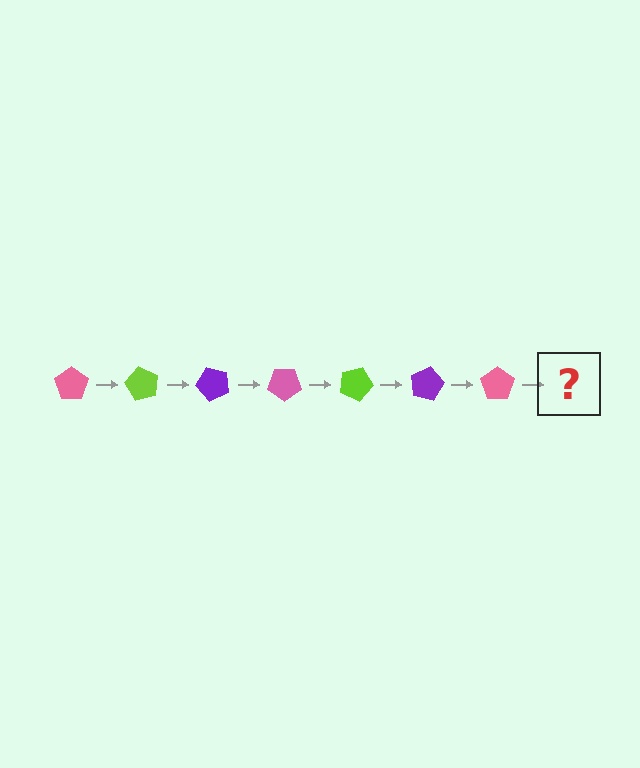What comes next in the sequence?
The next element should be a lime pentagon, rotated 420 degrees from the start.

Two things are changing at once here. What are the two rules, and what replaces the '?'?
The two rules are that it rotates 60 degrees each step and the color cycles through pink, lime, and purple. The '?' should be a lime pentagon, rotated 420 degrees from the start.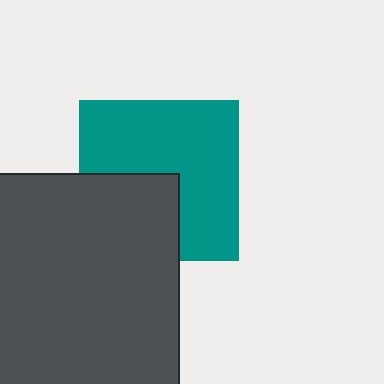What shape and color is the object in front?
The object in front is a dark gray rectangle.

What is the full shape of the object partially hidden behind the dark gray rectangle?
The partially hidden object is a teal square.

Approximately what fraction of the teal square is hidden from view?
Roughly 34% of the teal square is hidden behind the dark gray rectangle.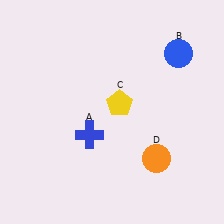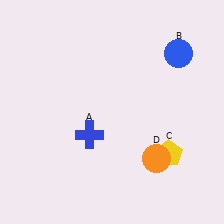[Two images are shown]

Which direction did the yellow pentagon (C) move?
The yellow pentagon (C) moved down.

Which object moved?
The yellow pentagon (C) moved down.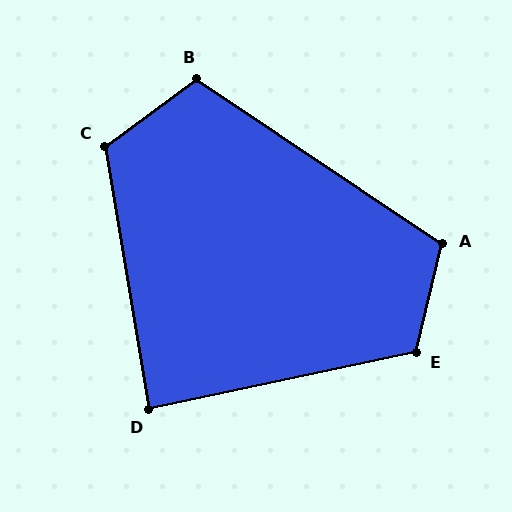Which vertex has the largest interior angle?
C, at approximately 117 degrees.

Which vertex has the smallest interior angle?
D, at approximately 88 degrees.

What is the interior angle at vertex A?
Approximately 110 degrees (obtuse).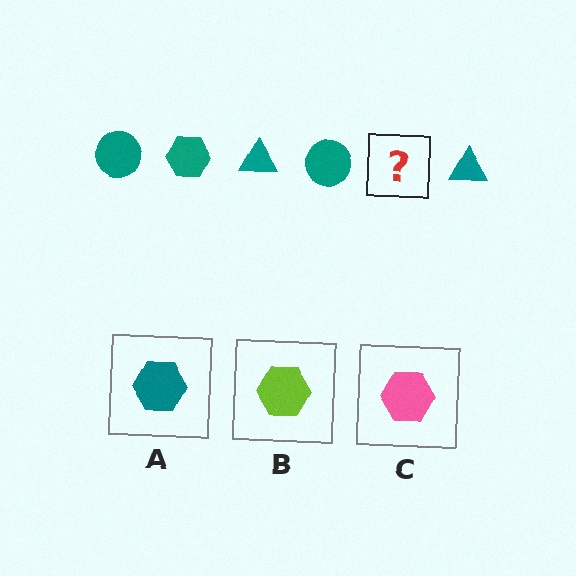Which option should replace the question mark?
Option A.